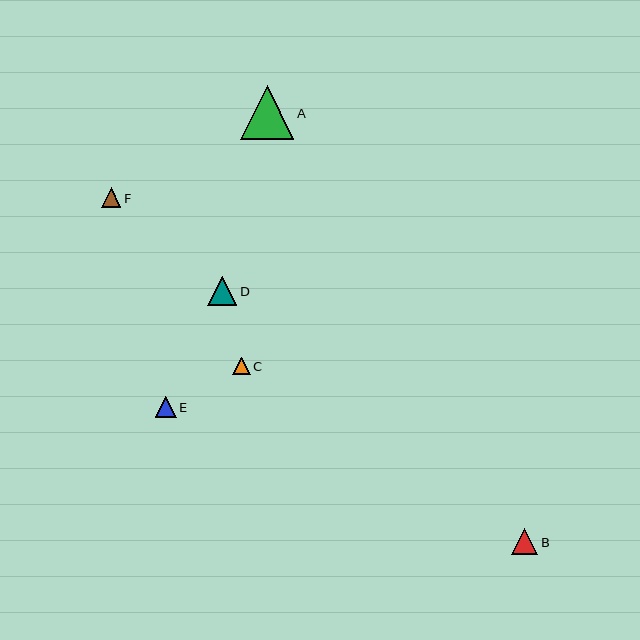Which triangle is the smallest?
Triangle C is the smallest with a size of approximately 17 pixels.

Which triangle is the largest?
Triangle A is the largest with a size of approximately 54 pixels.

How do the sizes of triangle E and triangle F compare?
Triangle E and triangle F are approximately the same size.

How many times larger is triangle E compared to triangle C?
Triangle E is approximately 1.2 times the size of triangle C.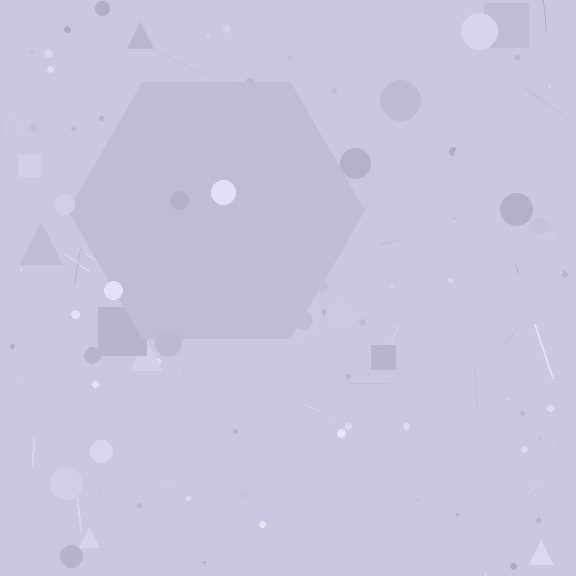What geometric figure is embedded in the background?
A hexagon is embedded in the background.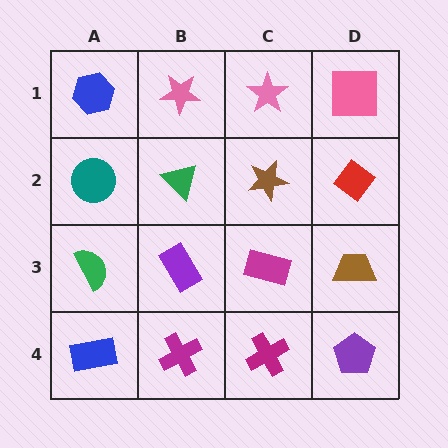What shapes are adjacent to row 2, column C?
A pink star (row 1, column C), a magenta rectangle (row 3, column C), a green triangle (row 2, column B), a red diamond (row 2, column D).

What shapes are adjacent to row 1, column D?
A red diamond (row 2, column D), a pink star (row 1, column C).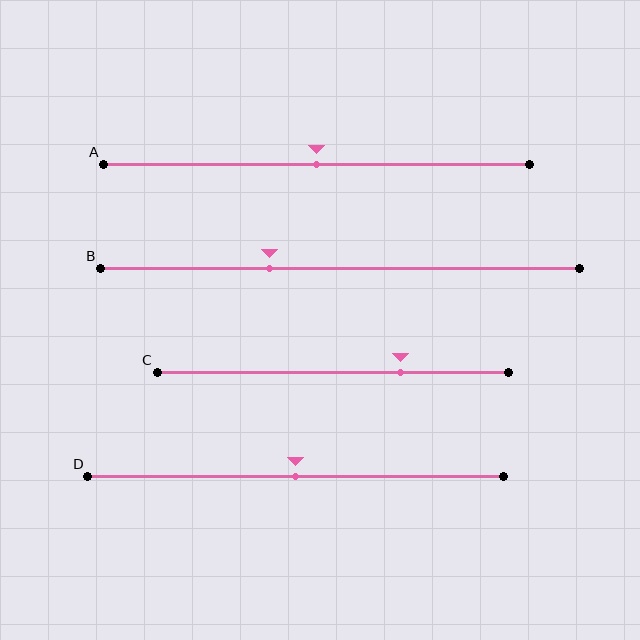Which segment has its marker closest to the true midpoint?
Segment A has its marker closest to the true midpoint.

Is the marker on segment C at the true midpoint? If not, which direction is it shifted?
No, the marker on segment C is shifted to the right by about 19% of the segment length.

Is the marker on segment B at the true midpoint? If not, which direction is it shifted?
No, the marker on segment B is shifted to the left by about 15% of the segment length.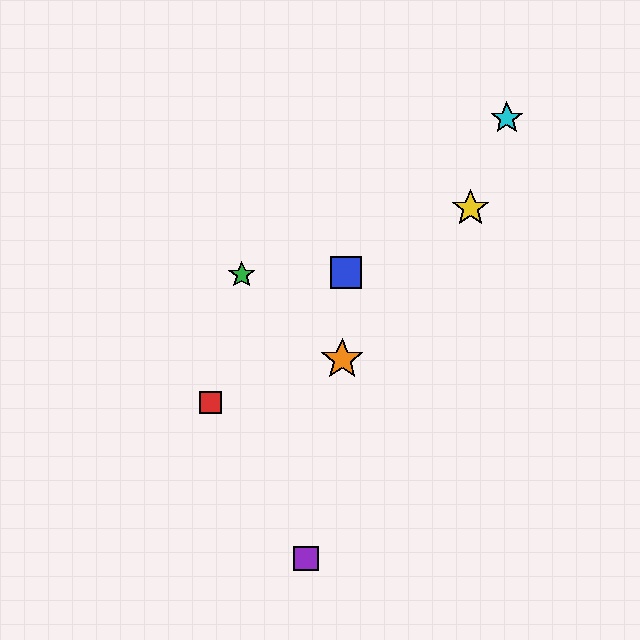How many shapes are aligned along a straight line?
3 shapes (the red square, the blue square, the cyan star) are aligned along a straight line.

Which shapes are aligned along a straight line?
The red square, the blue square, the cyan star are aligned along a straight line.